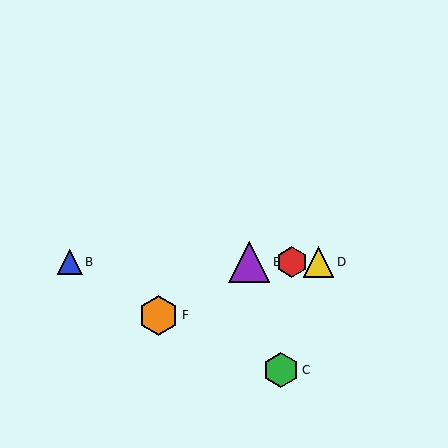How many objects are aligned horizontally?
4 objects (A, B, D, E) are aligned horizontally.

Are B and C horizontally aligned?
No, B is at y≈262 and C is at y≈370.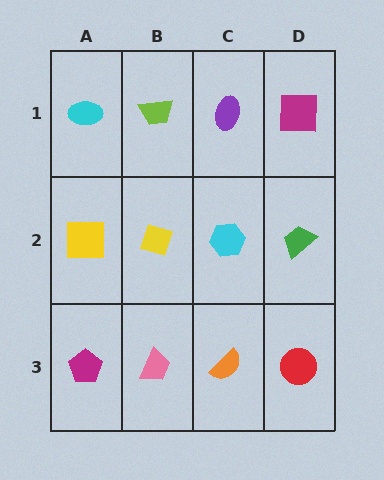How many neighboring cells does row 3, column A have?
2.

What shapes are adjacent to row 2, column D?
A magenta square (row 1, column D), a red circle (row 3, column D), a cyan hexagon (row 2, column C).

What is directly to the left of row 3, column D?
An orange semicircle.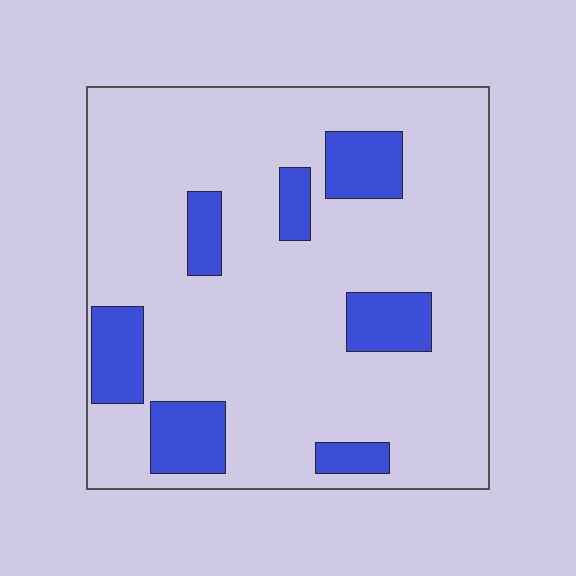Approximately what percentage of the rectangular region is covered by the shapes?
Approximately 20%.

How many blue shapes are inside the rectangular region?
7.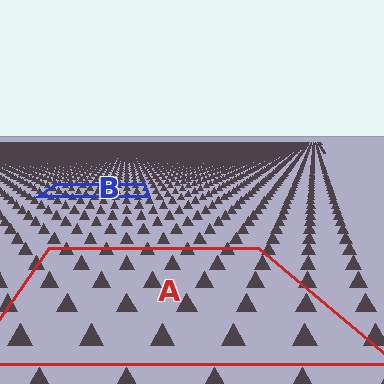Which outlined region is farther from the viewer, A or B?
Region B is farther from the viewer — the texture elements inside it appear smaller and more densely packed.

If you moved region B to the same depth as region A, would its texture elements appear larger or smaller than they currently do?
They would appear larger. At a closer depth, the same texture elements are projected at a bigger on-screen size.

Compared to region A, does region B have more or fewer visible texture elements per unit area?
Region B has more texture elements per unit area — they are packed more densely because it is farther away.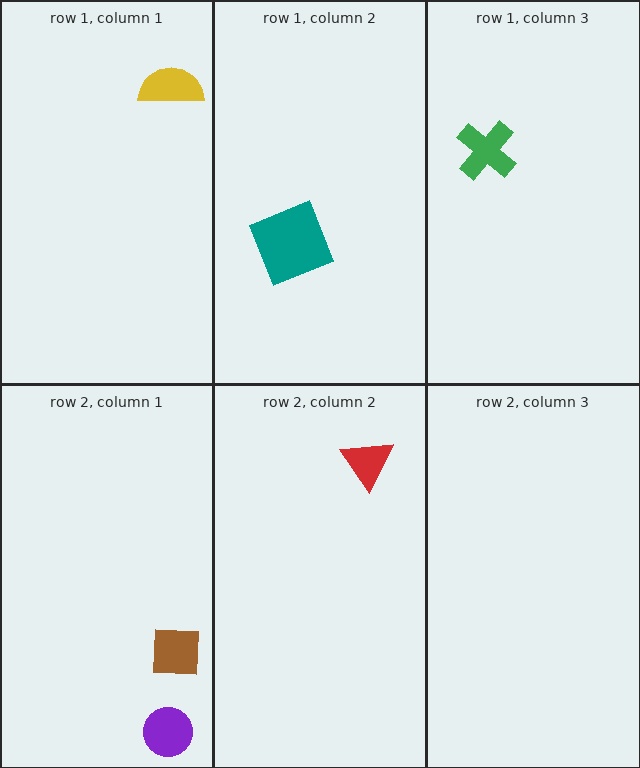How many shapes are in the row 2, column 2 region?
1.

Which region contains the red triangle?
The row 2, column 2 region.